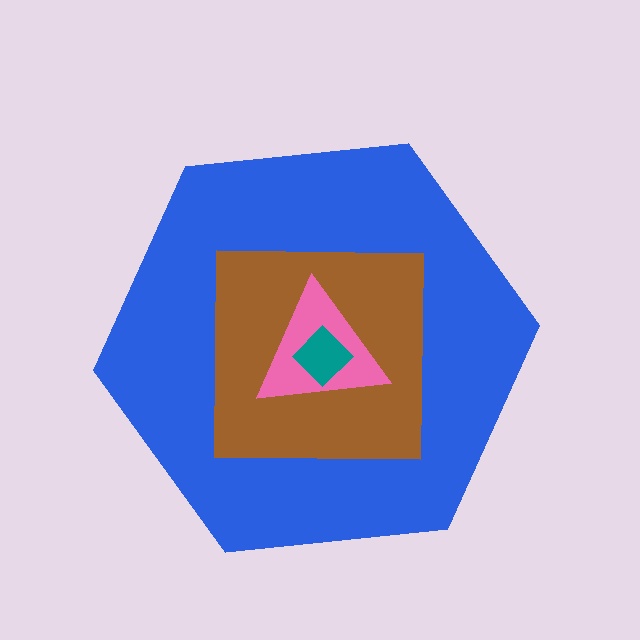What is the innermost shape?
The teal diamond.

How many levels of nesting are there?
4.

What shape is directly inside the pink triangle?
The teal diamond.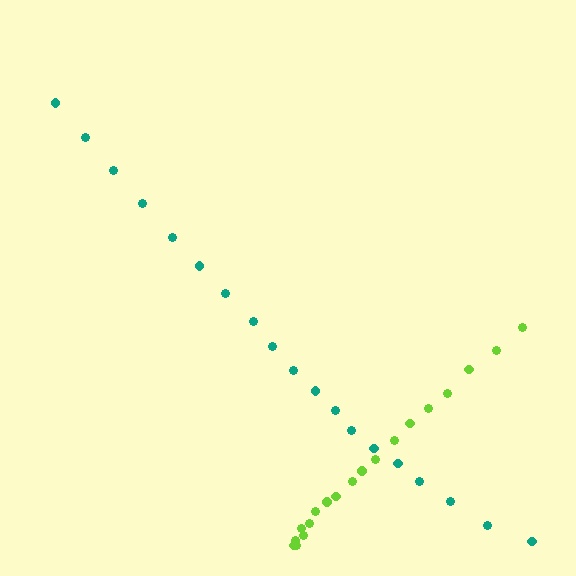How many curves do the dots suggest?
There are 2 distinct paths.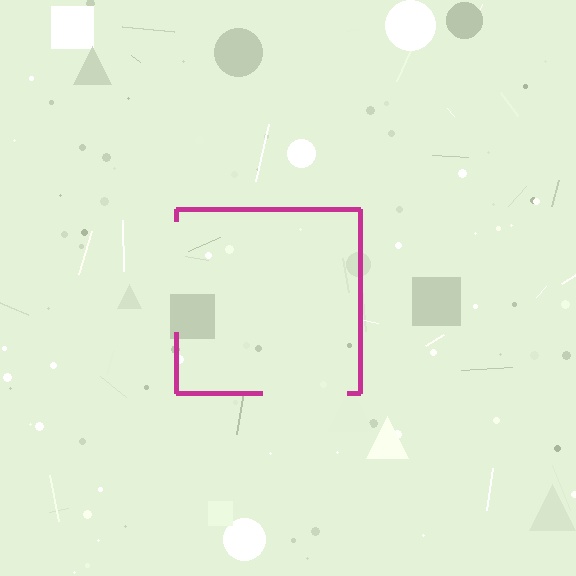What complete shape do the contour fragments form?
The contour fragments form a square.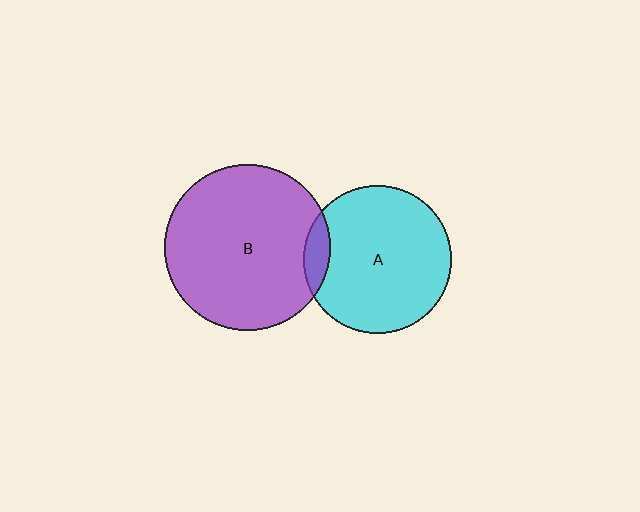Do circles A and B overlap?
Yes.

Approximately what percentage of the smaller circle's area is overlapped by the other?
Approximately 10%.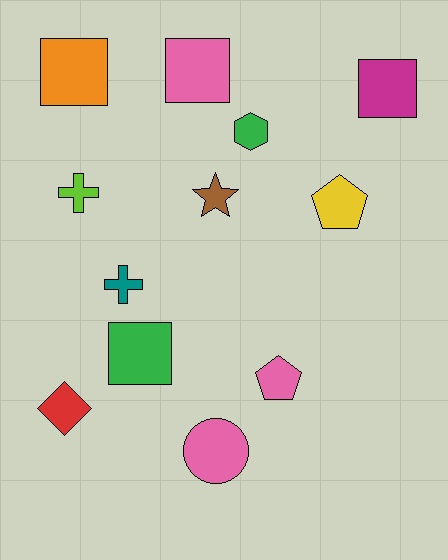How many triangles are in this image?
There are no triangles.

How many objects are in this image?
There are 12 objects.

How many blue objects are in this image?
There are no blue objects.